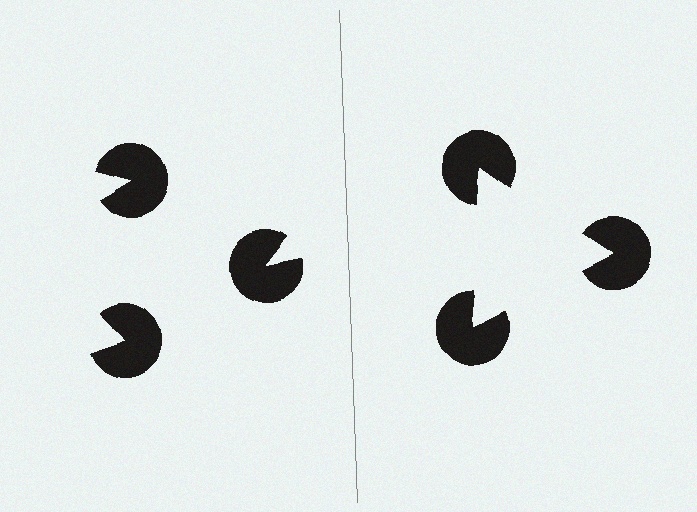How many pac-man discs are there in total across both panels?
6 — 3 on each side.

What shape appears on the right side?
An illusory triangle.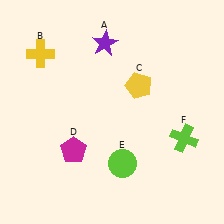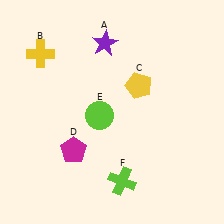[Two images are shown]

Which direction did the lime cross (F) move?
The lime cross (F) moved left.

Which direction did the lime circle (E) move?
The lime circle (E) moved up.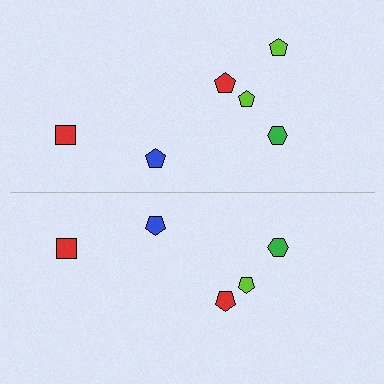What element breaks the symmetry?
A lime pentagon is missing from the bottom side.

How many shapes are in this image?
There are 11 shapes in this image.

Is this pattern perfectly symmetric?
No, the pattern is not perfectly symmetric. A lime pentagon is missing from the bottom side.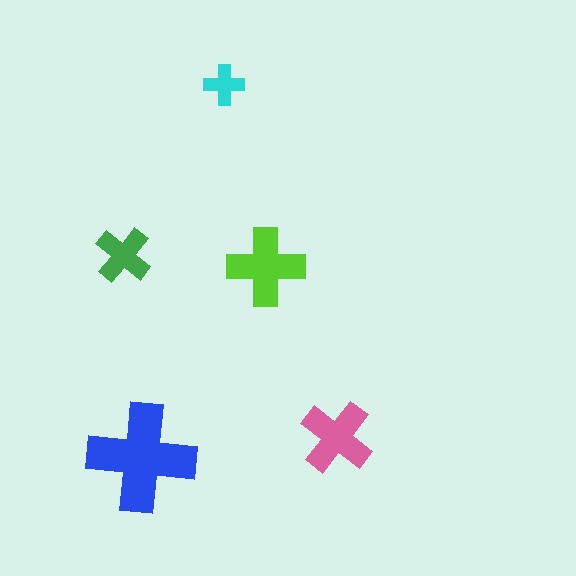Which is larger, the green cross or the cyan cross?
The green one.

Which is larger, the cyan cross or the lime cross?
The lime one.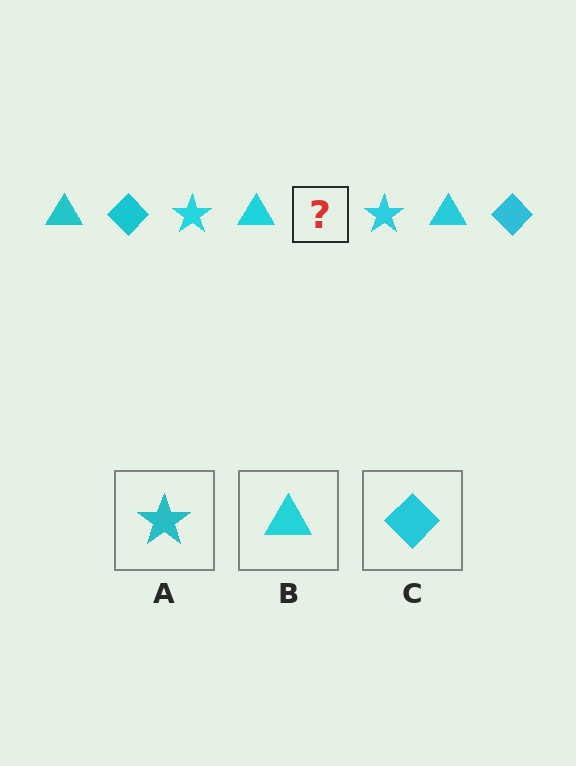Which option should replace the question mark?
Option C.